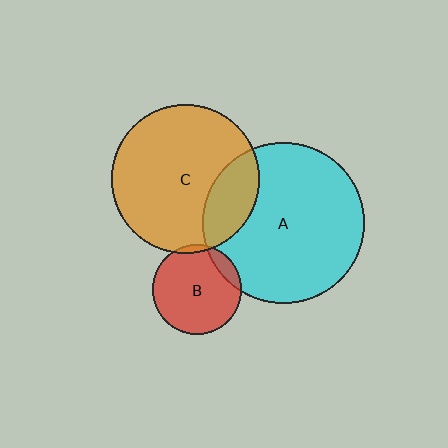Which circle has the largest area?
Circle A (cyan).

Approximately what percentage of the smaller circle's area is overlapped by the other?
Approximately 20%.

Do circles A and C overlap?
Yes.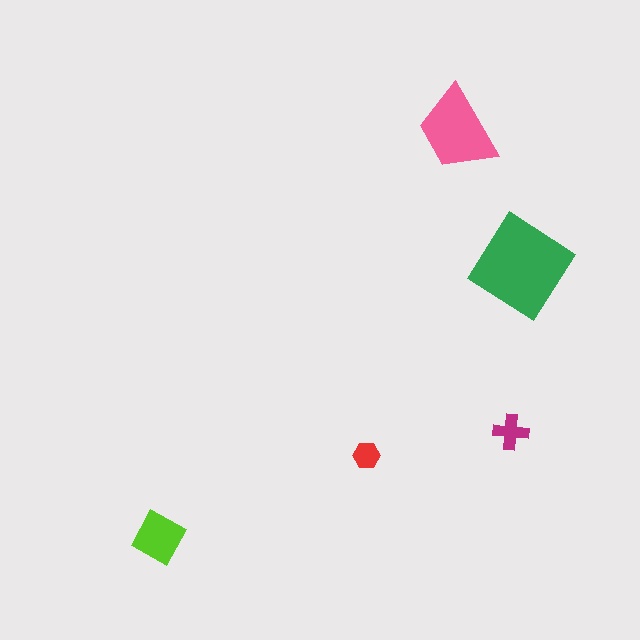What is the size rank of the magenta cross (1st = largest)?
4th.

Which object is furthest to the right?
The green diamond is rightmost.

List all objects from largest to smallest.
The green diamond, the pink trapezoid, the lime square, the magenta cross, the red hexagon.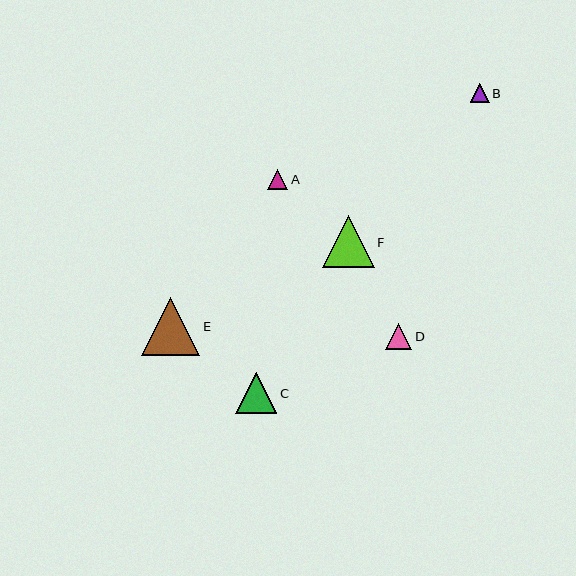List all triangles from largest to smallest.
From largest to smallest: E, F, C, D, A, B.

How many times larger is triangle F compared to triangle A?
Triangle F is approximately 2.6 times the size of triangle A.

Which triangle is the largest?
Triangle E is the largest with a size of approximately 58 pixels.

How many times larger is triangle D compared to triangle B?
Triangle D is approximately 1.4 times the size of triangle B.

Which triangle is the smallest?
Triangle B is the smallest with a size of approximately 19 pixels.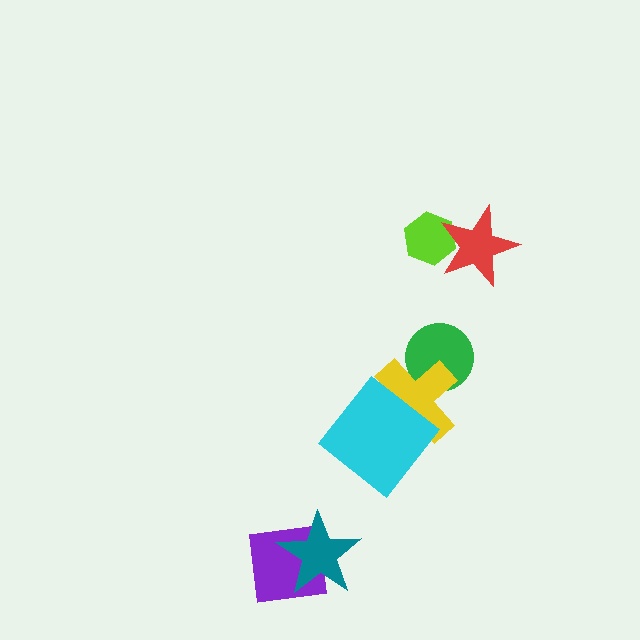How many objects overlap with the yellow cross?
2 objects overlap with the yellow cross.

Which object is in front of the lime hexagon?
The red star is in front of the lime hexagon.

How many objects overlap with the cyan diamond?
1 object overlaps with the cyan diamond.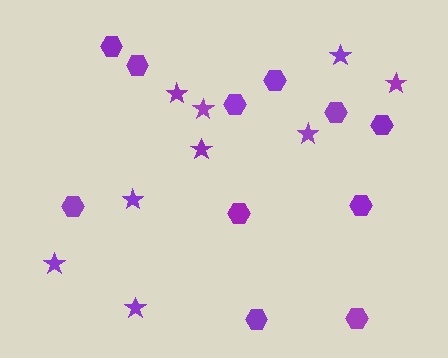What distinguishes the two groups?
There are 2 groups: one group of hexagons (11) and one group of stars (9).